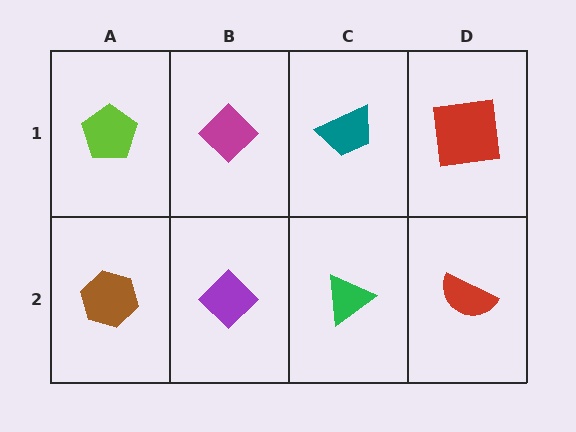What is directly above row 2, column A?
A lime pentagon.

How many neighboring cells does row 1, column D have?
2.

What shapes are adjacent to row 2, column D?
A red square (row 1, column D), a green triangle (row 2, column C).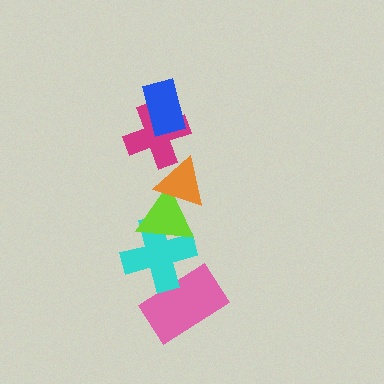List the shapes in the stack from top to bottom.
From top to bottom: the blue rectangle, the magenta cross, the orange triangle, the lime triangle, the cyan cross, the pink rectangle.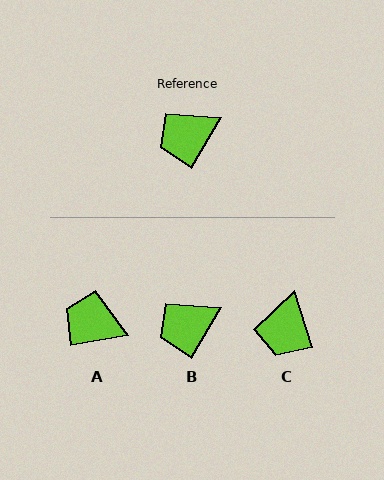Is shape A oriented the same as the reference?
No, it is off by about 50 degrees.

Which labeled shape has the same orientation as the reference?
B.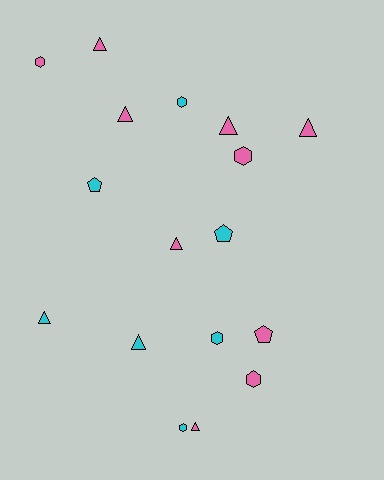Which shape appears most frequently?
Triangle, with 8 objects.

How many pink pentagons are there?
There is 1 pink pentagon.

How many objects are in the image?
There are 17 objects.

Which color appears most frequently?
Pink, with 10 objects.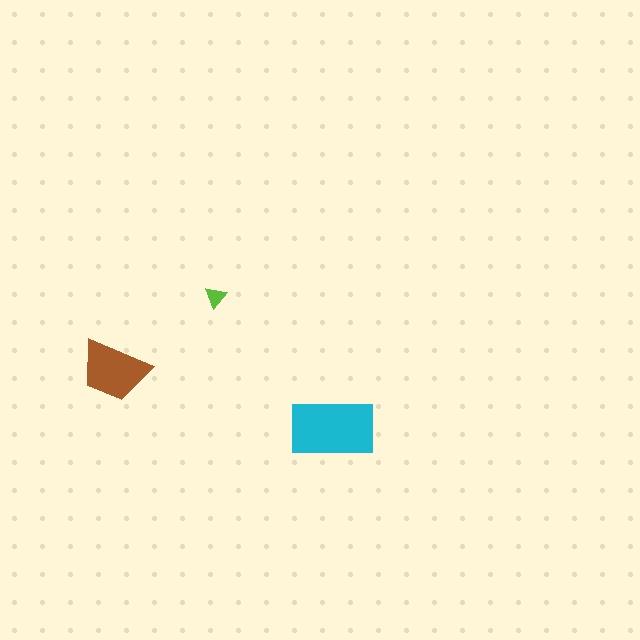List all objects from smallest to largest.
The lime triangle, the brown trapezoid, the cyan rectangle.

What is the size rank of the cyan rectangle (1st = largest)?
1st.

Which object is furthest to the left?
The brown trapezoid is leftmost.